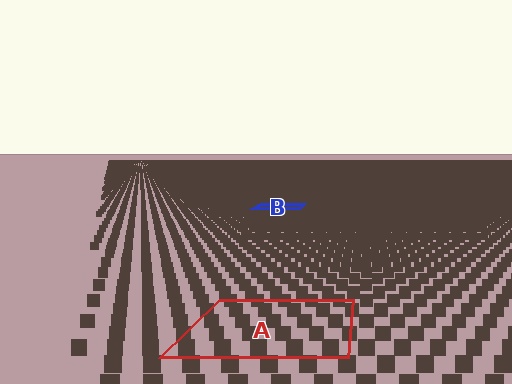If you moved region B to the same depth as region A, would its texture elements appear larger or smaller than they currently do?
They would appear larger. At a closer depth, the same texture elements are projected at a bigger on-screen size.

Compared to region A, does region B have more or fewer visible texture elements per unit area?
Region B has more texture elements per unit area — they are packed more densely because it is farther away.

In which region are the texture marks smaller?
The texture marks are smaller in region B, because it is farther away.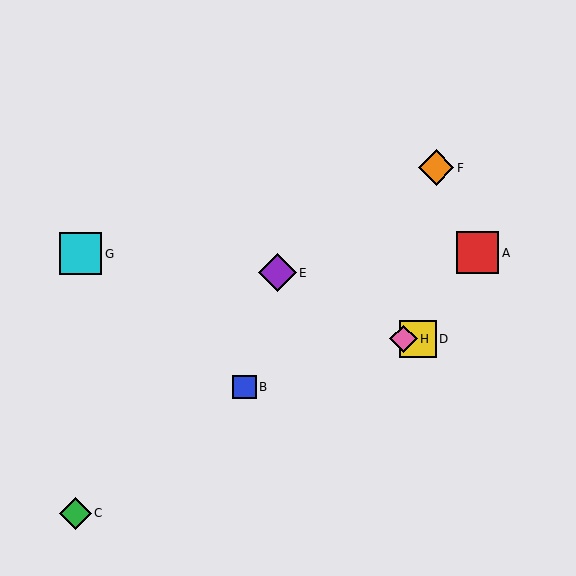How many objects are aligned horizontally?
2 objects (D, H) are aligned horizontally.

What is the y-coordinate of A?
Object A is at y≈253.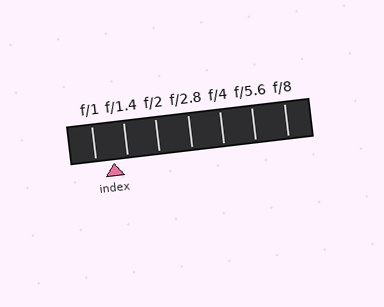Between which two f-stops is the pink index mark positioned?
The index mark is between f/1 and f/1.4.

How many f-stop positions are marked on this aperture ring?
There are 7 f-stop positions marked.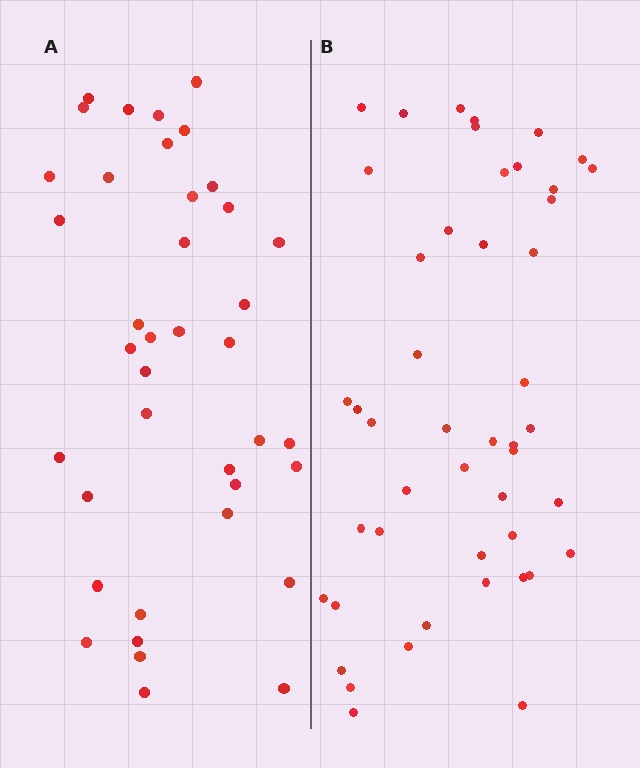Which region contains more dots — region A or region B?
Region B (the right region) has more dots.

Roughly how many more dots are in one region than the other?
Region B has roughly 8 or so more dots than region A.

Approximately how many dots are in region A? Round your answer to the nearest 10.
About 40 dots. (The exact count is 39, which rounds to 40.)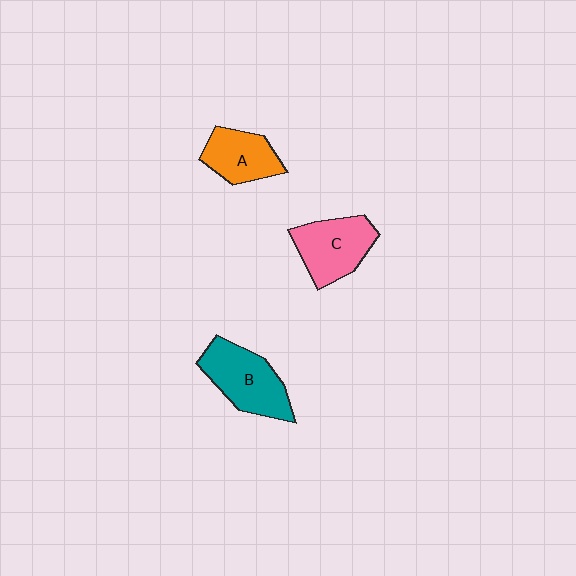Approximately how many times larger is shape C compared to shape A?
Approximately 1.2 times.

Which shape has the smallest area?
Shape A (orange).